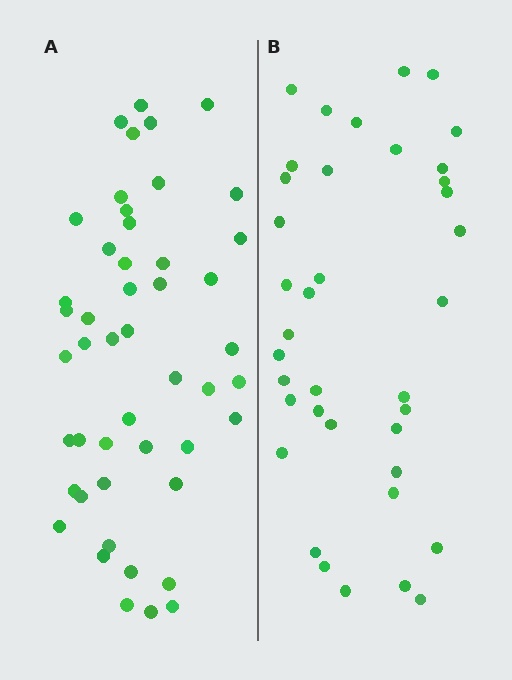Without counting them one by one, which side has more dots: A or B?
Region A (the left region) has more dots.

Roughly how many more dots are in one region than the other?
Region A has roughly 10 or so more dots than region B.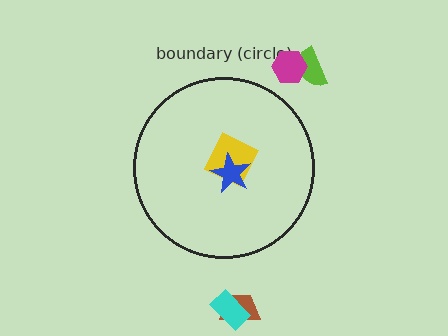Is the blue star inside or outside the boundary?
Inside.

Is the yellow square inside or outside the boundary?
Inside.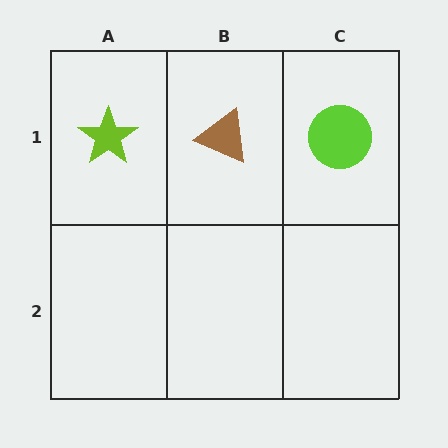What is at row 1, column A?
A lime star.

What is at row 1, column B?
A brown triangle.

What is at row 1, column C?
A lime circle.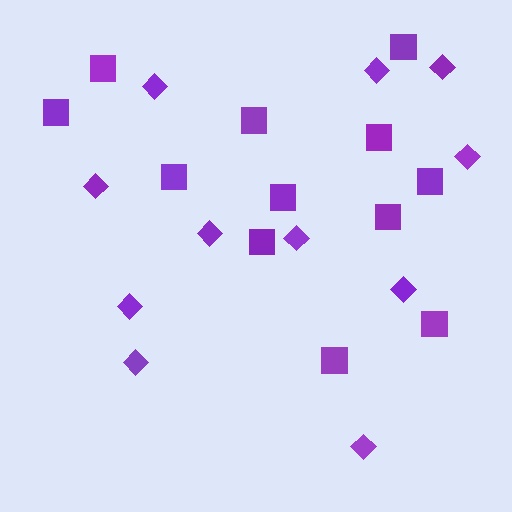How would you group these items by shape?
There are 2 groups: one group of squares (12) and one group of diamonds (11).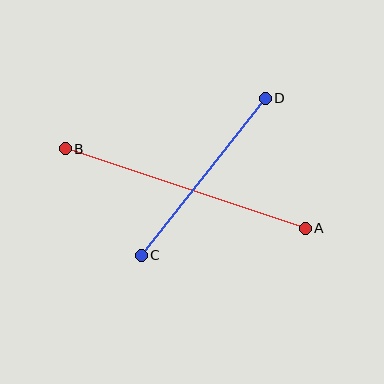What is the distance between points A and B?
The distance is approximately 253 pixels.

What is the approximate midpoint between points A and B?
The midpoint is at approximately (185, 189) pixels.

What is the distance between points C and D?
The distance is approximately 200 pixels.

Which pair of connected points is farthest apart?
Points A and B are farthest apart.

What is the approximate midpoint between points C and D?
The midpoint is at approximately (203, 177) pixels.